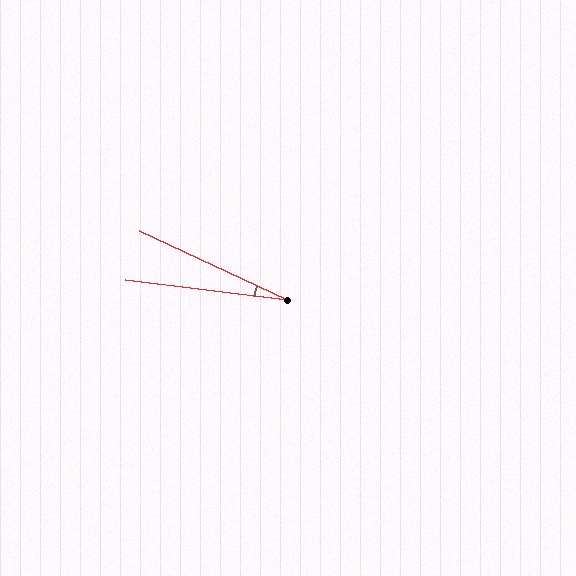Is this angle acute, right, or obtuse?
It is acute.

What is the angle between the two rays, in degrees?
Approximately 18 degrees.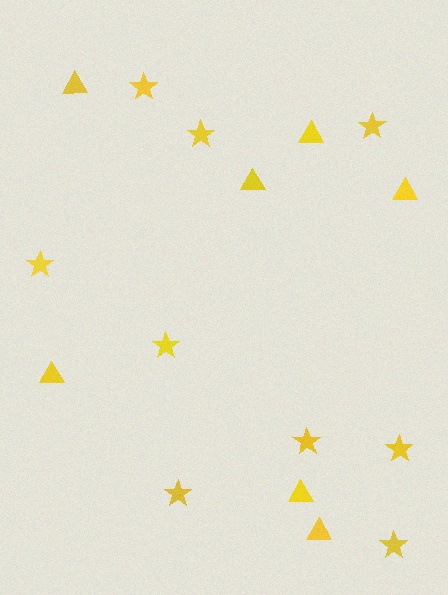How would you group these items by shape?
There are 2 groups: one group of triangles (7) and one group of stars (9).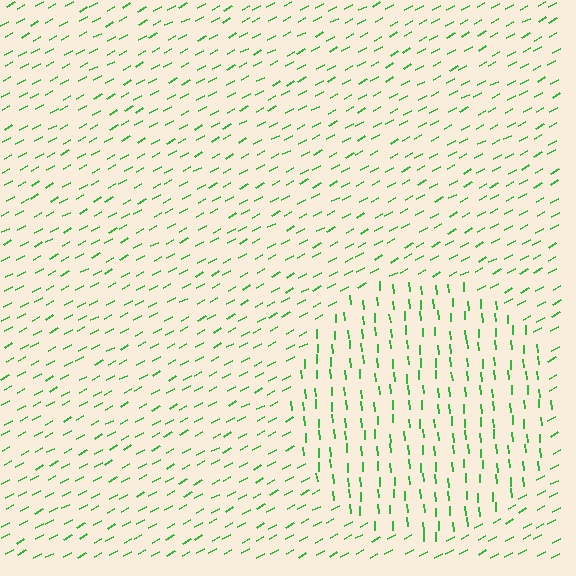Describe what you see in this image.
The image is filled with small green line segments. A circle region in the image has lines oriented differently from the surrounding lines, creating a visible texture boundary.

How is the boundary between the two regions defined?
The boundary is defined purely by a change in line orientation (approximately 66 degrees difference). All lines are the same color and thickness.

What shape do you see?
I see a circle.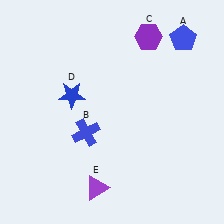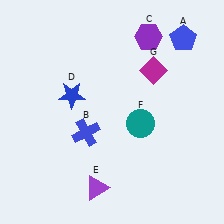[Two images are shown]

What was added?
A teal circle (F), a magenta diamond (G) were added in Image 2.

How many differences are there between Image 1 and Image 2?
There are 2 differences between the two images.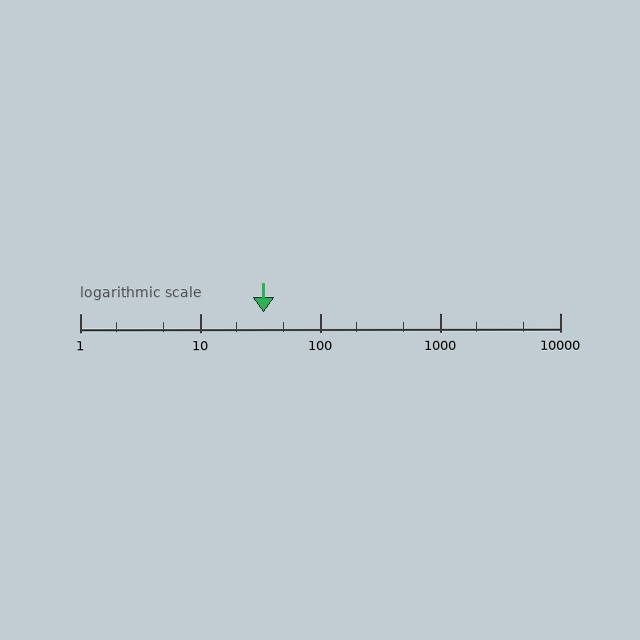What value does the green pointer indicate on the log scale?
The pointer indicates approximately 34.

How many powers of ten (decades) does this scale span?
The scale spans 4 decades, from 1 to 10000.